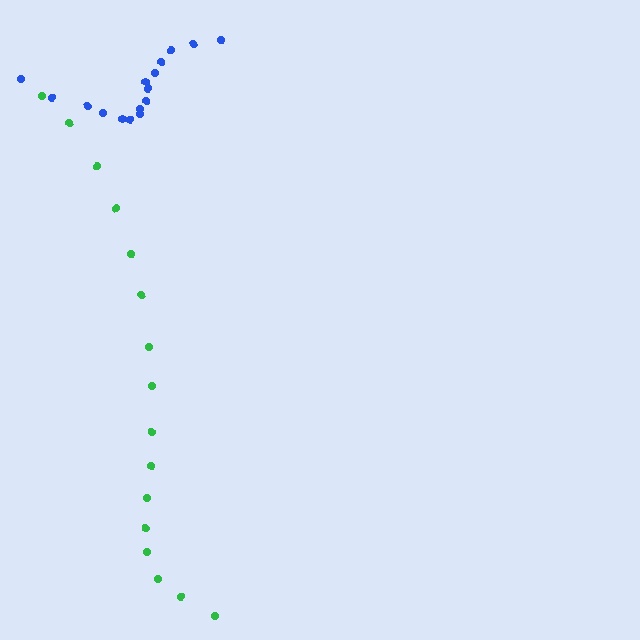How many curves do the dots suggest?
There are 2 distinct paths.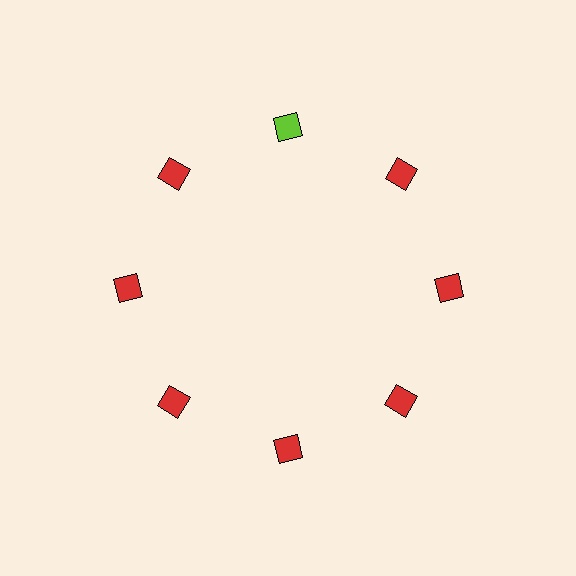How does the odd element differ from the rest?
It has a different color: lime instead of red.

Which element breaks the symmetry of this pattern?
The lime square at roughly the 12 o'clock position breaks the symmetry. All other shapes are red squares.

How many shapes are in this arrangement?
There are 8 shapes arranged in a ring pattern.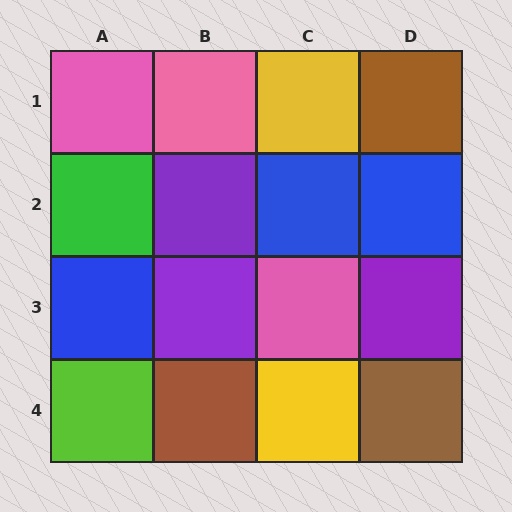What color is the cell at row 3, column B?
Purple.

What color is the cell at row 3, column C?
Pink.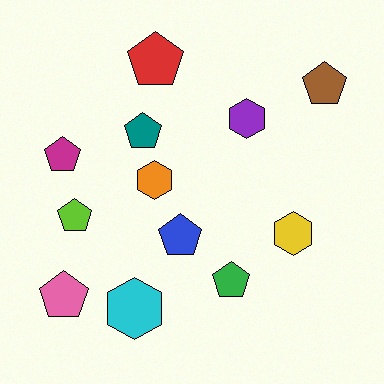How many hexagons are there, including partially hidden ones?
There are 4 hexagons.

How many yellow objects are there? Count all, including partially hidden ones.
There is 1 yellow object.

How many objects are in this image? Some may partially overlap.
There are 12 objects.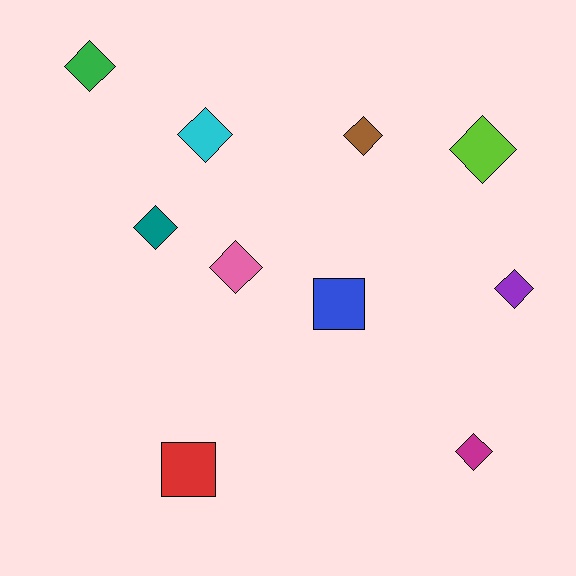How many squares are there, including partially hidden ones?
There are 2 squares.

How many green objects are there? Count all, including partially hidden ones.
There is 1 green object.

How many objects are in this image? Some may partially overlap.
There are 10 objects.